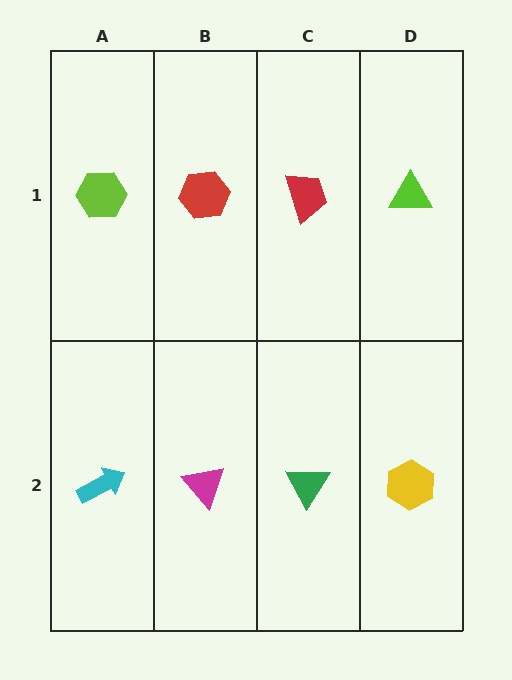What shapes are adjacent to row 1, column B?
A magenta triangle (row 2, column B), a lime hexagon (row 1, column A), a red trapezoid (row 1, column C).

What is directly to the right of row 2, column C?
A yellow hexagon.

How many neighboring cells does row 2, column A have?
2.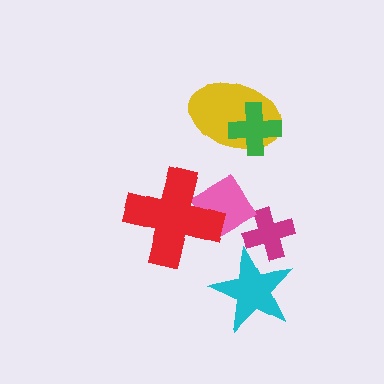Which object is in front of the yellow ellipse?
The green cross is in front of the yellow ellipse.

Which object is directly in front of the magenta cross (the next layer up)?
The cyan star is directly in front of the magenta cross.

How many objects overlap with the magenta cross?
2 objects overlap with the magenta cross.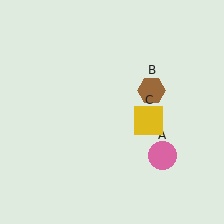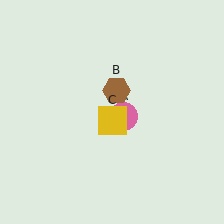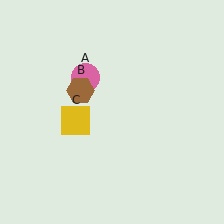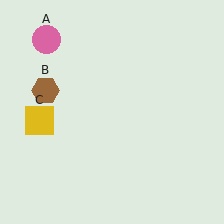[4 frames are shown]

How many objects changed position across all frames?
3 objects changed position: pink circle (object A), brown hexagon (object B), yellow square (object C).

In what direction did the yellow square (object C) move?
The yellow square (object C) moved left.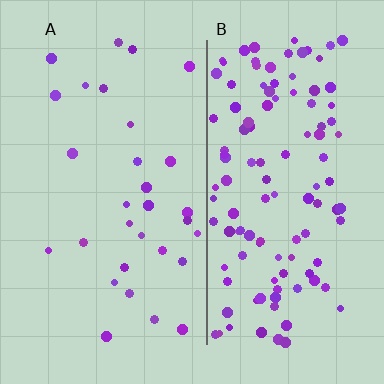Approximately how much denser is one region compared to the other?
Approximately 3.9× — region B over region A.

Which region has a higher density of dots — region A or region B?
B (the right).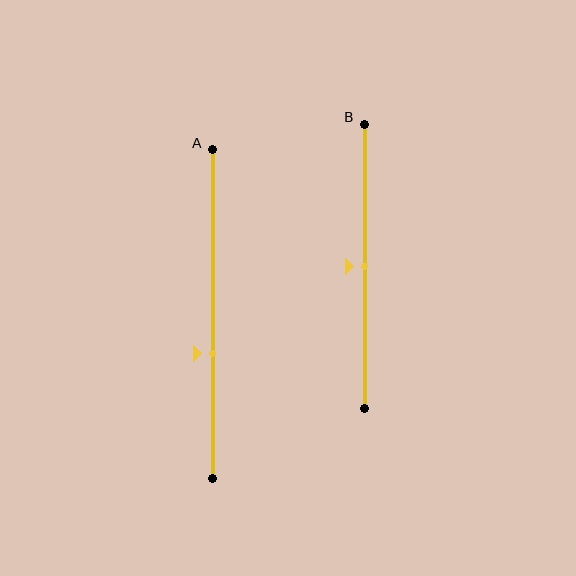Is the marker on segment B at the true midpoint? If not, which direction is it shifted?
Yes, the marker on segment B is at the true midpoint.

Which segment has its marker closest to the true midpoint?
Segment B has its marker closest to the true midpoint.